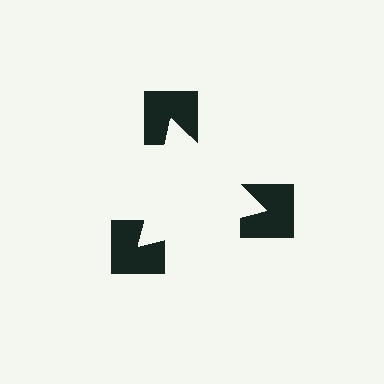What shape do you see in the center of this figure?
An illusory triangle — its edges are inferred from the aligned wedge cuts in the notched squares, not physically drawn.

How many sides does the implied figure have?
3 sides.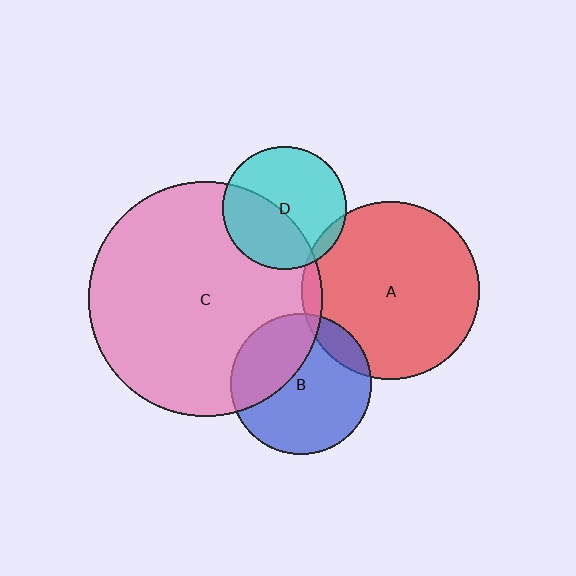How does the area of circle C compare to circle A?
Approximately 1.7 times.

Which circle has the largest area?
Circle C (pink).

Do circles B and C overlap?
Yes.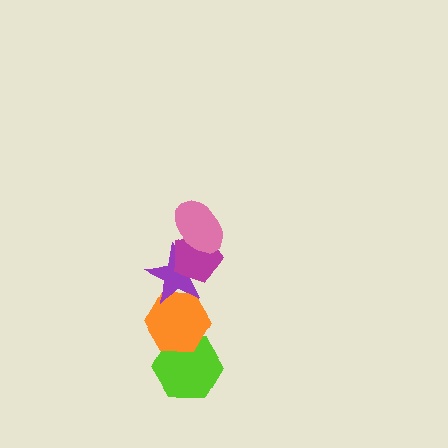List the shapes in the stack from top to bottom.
From top to bottom: the pink ellipse, the magenta pentagon, the purple star, the orange hexagon, the lime hexagon.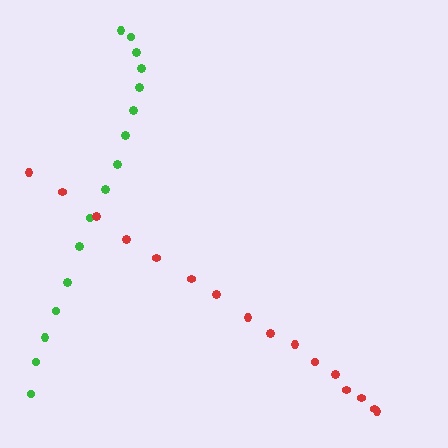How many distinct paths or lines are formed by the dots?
There are 2 distinct paths.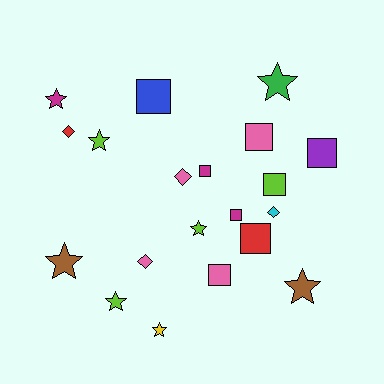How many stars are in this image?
There are 8 stars.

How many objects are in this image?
There are 20 objects.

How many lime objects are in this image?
There are 4 lime objects.